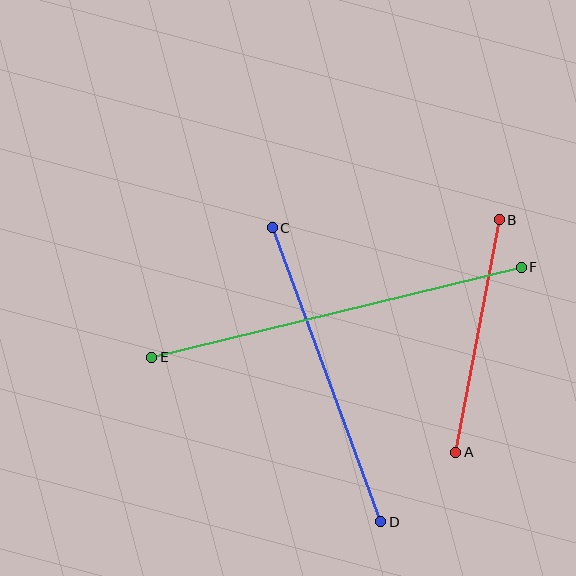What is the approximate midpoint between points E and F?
The midpoint is at approximately (337, 312) pixels.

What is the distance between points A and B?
The distance is approximately 236 pixels.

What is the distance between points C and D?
The distance is approximately 314 pixels.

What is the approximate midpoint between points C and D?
The midpoint is at approximately (326, 375) pixels.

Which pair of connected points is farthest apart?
Points E and F are farthest apart.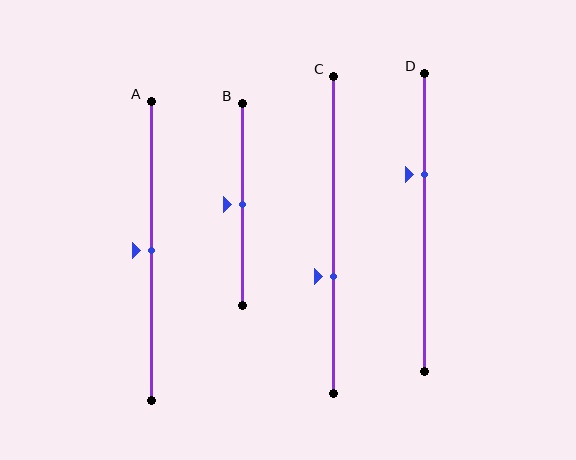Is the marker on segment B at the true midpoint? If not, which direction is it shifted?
Yes, the marker on segment B is at the true midpoint.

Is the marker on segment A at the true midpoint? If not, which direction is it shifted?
Yes, the marker on segment A is at the true midpoint.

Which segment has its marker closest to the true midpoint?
Segment A has its marker closest to the true midpoint.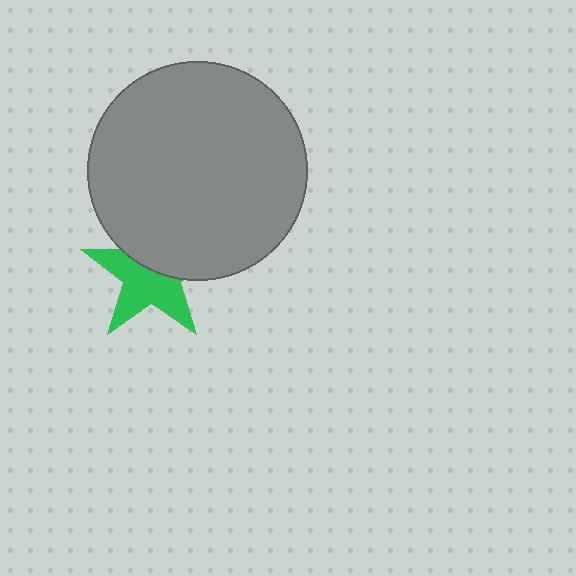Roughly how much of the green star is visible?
About half of it is visible (roughly 58%).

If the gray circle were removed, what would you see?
You would see the complete green star.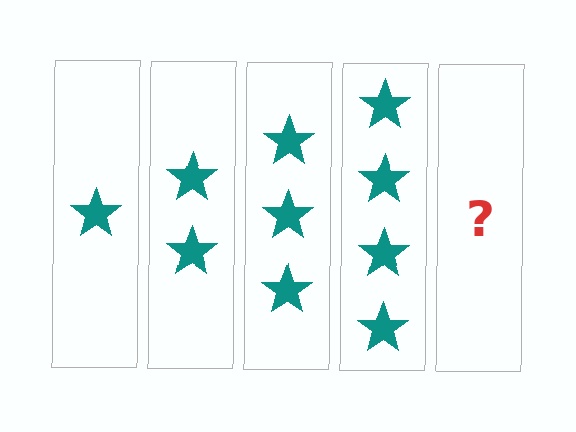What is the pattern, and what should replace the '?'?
The pattern is that each step adds one more star. The '?' should be 5 stars.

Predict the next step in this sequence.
The next step is 5 stars.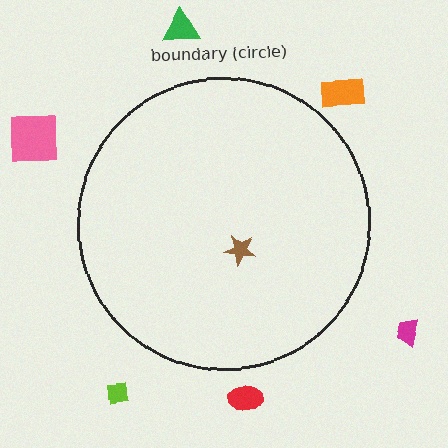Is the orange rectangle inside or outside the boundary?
Outside.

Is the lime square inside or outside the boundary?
Outside.